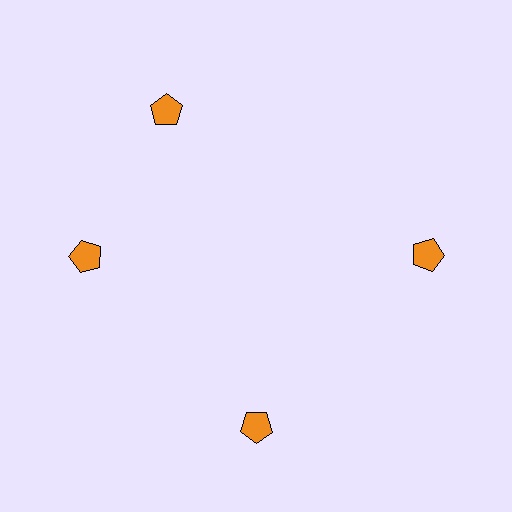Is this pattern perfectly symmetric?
No. The 4 orange pentagons are arranged in a ring, but one element near the 12 o'clock position is rotated out of alignment along the ring, breaking the 4-fold rotational symmetry.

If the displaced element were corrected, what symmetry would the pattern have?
It would have 4-fold rotational symmetry — the pattern would map onto itself every 90 degrees.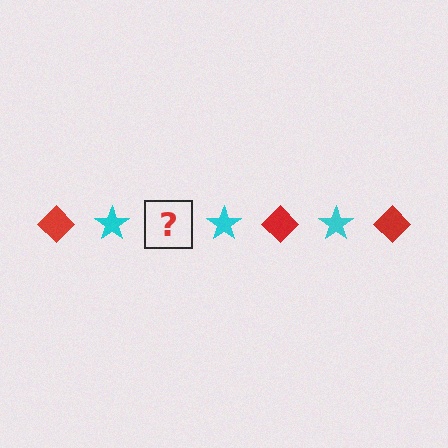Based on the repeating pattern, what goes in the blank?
The blank should be a red diamond.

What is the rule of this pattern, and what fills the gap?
The rule is that the pattern alternates between red diamond and cyan star. The gap should be filled with a red diamond.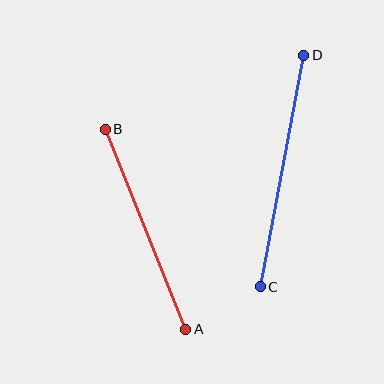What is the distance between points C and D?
The distance is approximately 236 pixels.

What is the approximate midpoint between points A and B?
The midpoint is at approximately (146, 229) pixels.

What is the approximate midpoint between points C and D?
The midpoint is at approximately (282, 171) pixels.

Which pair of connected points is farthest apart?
Points C and D are farthest apart.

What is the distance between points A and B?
The distance is approximately 216 pixels.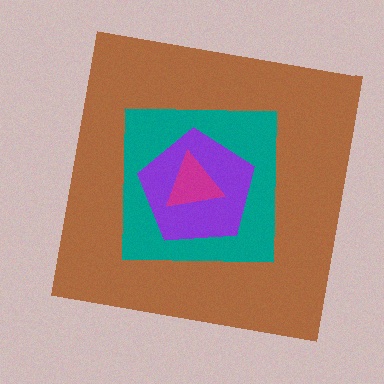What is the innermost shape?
The magenta triangle.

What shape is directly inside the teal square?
The purple pentagon.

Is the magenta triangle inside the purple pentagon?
Yes.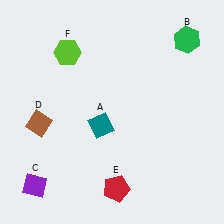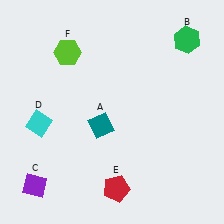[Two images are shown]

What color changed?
The diamond (D) changed from brown in Image 1 to cyan in Image 2.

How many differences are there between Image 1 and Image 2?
There is 1 difference between the two images.